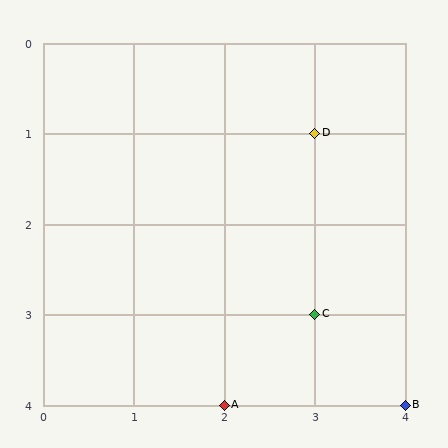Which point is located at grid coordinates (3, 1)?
Point D is at (3, 1).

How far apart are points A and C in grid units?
Points A and C are 1 column and 1 row apart (about 1.4 grid units diagonally).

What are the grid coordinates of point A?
Point A is at grid coordinates (2, 4).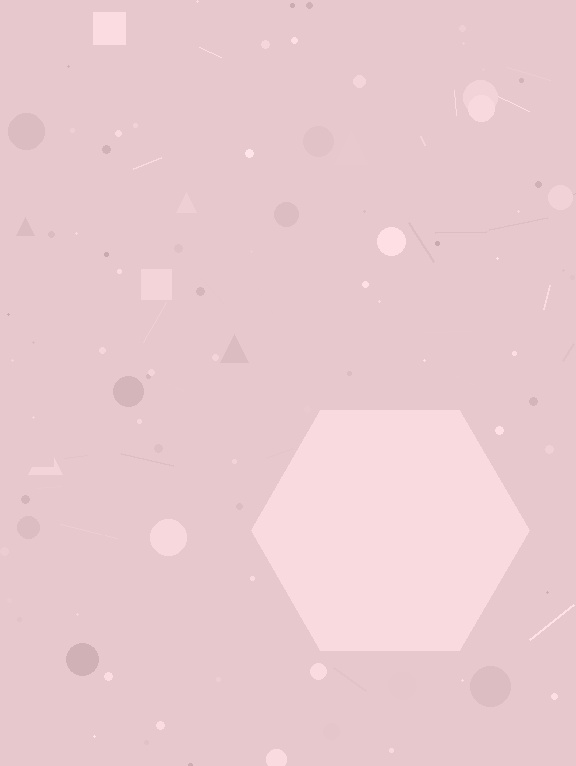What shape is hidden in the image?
A hexagon is hidden in the image.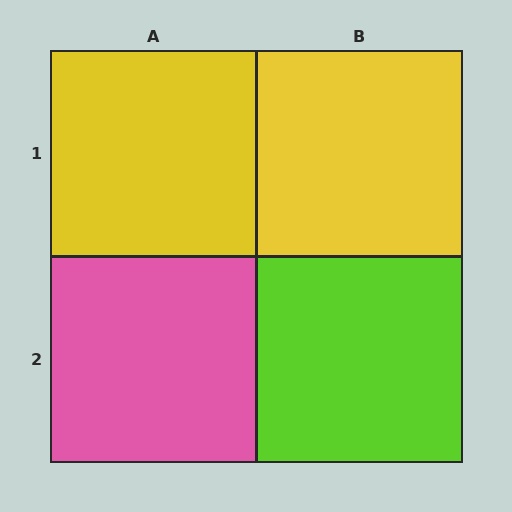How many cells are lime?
1 cell is lime.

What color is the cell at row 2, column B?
Lime.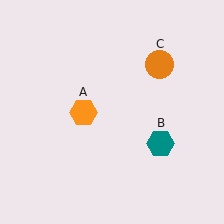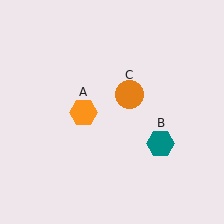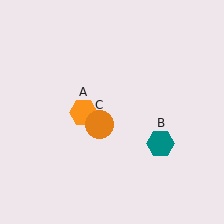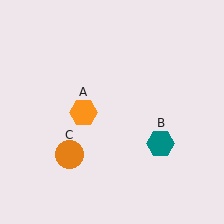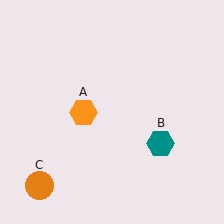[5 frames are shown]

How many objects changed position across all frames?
1 object changed position: orange circle (object C).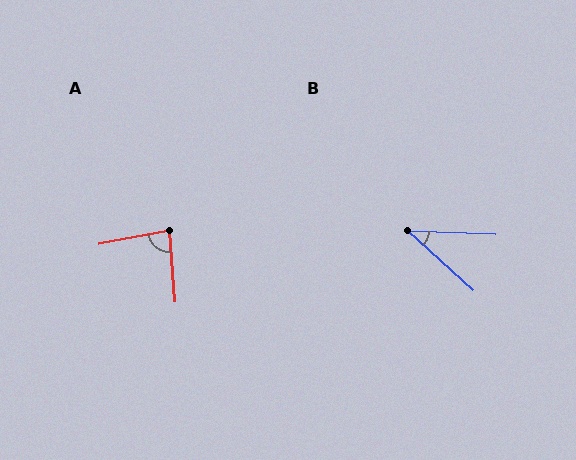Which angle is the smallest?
B, at approximately 39 degrees.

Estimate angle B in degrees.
Approximately 39 degrees.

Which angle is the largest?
A, at approximately 83 degrees.